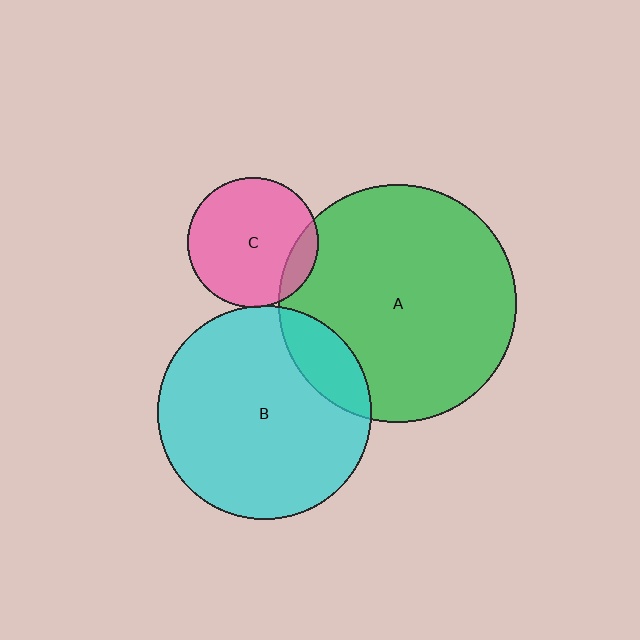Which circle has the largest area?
Circle A (green).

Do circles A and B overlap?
Yes.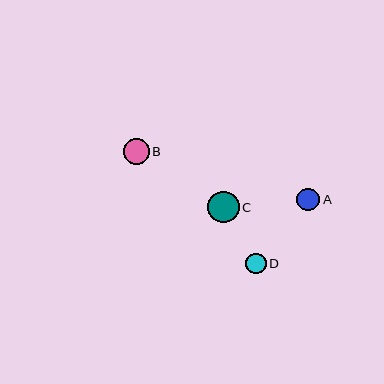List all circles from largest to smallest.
From largest to smallest: C, B, A, D.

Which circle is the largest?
Circle C is the largest with a size of approximately 31 pixels.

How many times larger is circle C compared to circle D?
Circle C is approximately 1.5 times the size of circle D.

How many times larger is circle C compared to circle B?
Circle C is approximately 1.2 times the size of circle B.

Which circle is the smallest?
Circle D is the smallest with a size of approximately 20 pixels.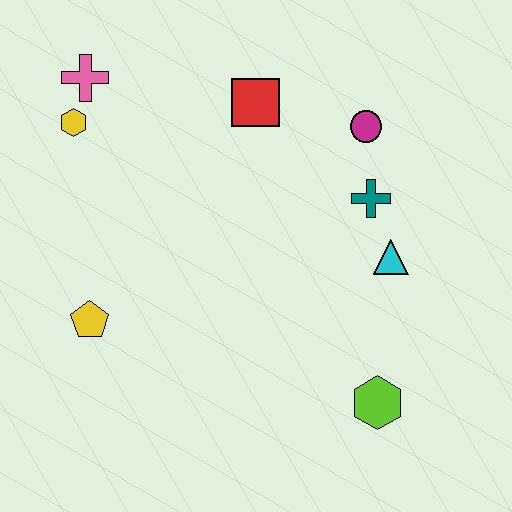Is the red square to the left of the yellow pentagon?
No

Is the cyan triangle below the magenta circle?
Yes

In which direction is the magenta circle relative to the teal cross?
The magenta circle is above the teal cross.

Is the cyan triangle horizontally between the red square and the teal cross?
No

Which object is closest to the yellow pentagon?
The yellow hexagon is closest to the yellow pentagon.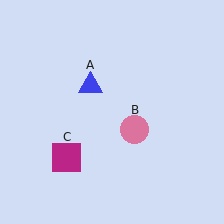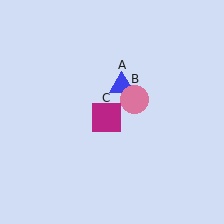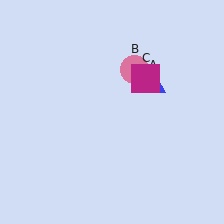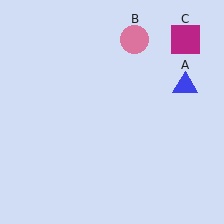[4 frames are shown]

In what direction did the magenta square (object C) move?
The magenta square (object C) moved up and to the right.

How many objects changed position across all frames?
3 objects changed position: blue triangle (object A), pink circle (object B), magenta square (object C).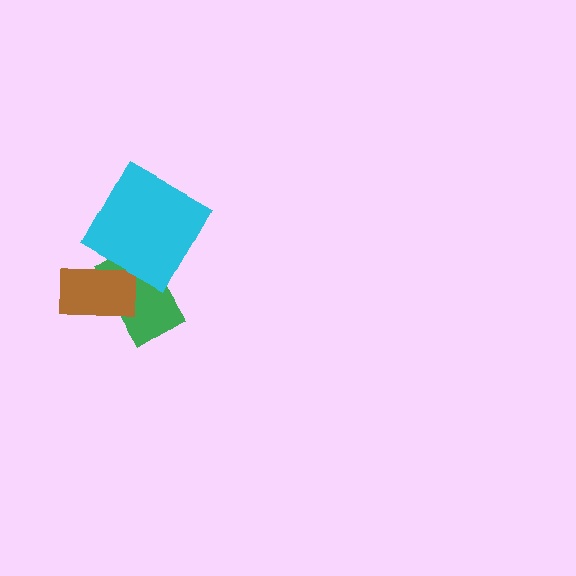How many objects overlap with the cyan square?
1 object overlaps with the cyan square.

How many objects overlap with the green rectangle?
2 objects overlap with the green rectangle.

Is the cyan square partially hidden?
No, no other shape covers it.